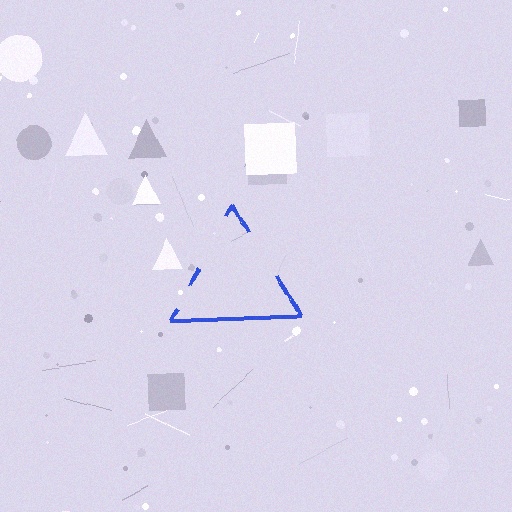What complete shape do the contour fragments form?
The contour fragments form a triangle.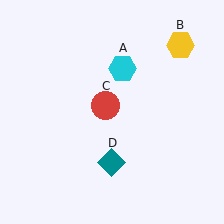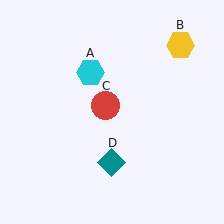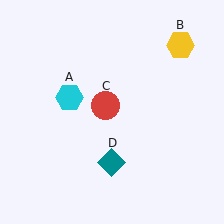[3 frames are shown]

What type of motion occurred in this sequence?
The cyan hexagon (object A) rotated counterclockwise around the center of the scene.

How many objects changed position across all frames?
1 object changed position: cyan hexagon (object A).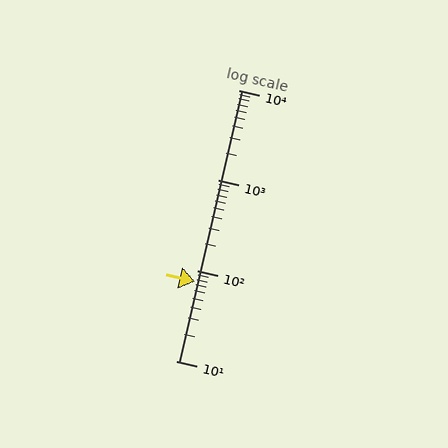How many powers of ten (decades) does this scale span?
The scale spans 3 decades, from 10 to 10000.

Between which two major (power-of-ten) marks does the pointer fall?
The pointer is between 10 and 100.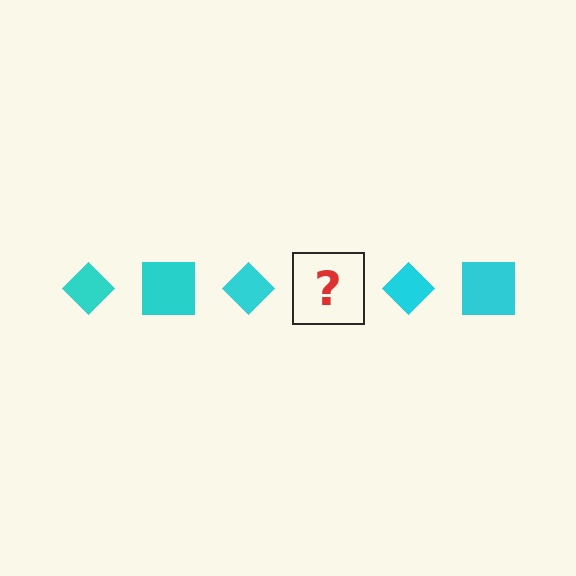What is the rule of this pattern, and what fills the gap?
The rule is that the pattern cycles through diamond, square shapes in cyan. The gap should be filled with a cyan square.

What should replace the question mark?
The question mark should be replaced with a cyan square.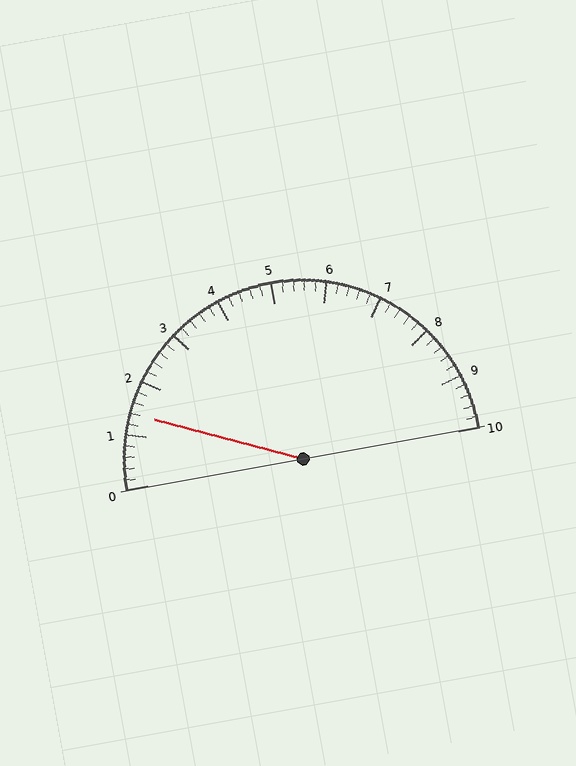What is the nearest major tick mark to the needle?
The nearest major tick mark is 1.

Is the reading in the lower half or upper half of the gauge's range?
The reading is in the lower half of the range (0 to 10).